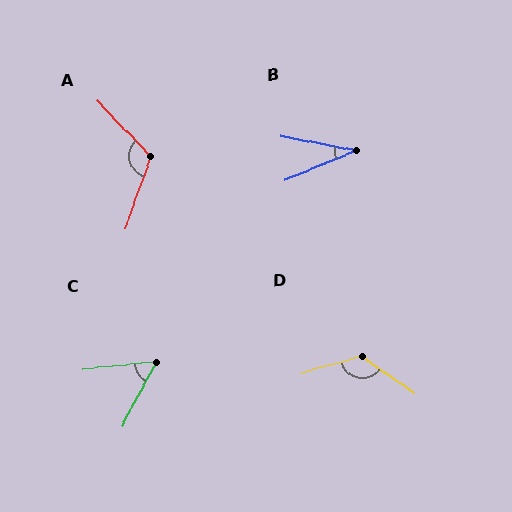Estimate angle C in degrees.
Approximately 56 degrees.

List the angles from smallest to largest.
B (33°), C (56°), A (116°), D (129°).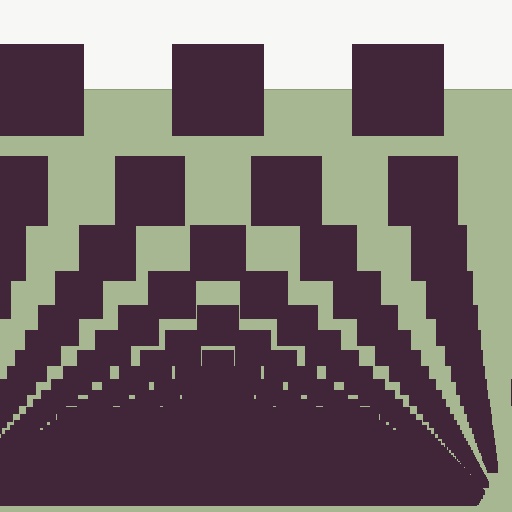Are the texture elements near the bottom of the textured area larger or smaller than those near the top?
Smaller. The gradient is inverted — elements near the bottom are smaller and denser.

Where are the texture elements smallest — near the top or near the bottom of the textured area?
Near the bottom.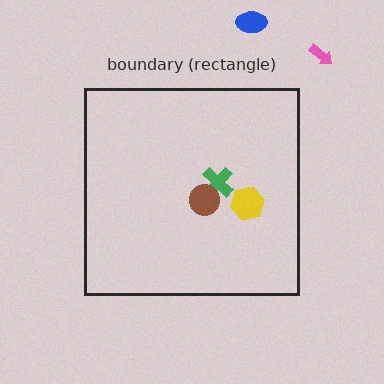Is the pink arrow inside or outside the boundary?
Outside.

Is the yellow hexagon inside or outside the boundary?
Inside.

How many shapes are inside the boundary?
3 inside, 2 outside.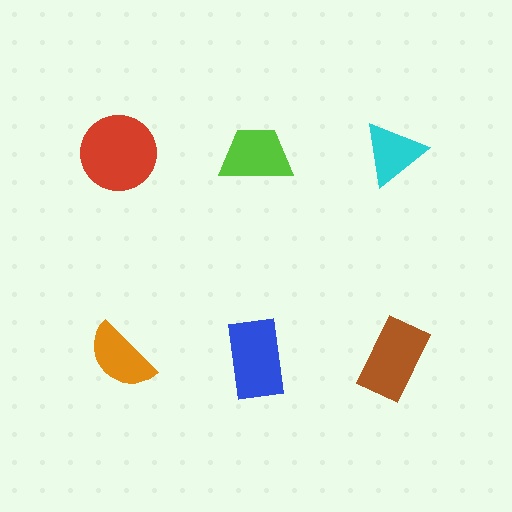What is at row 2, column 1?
An orange semicircle.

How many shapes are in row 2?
3 shapes.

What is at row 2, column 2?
A blue rectangle.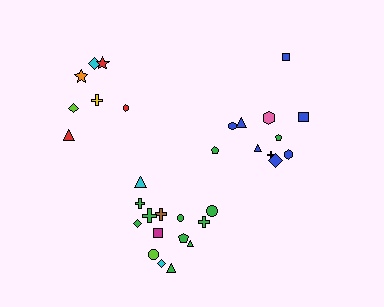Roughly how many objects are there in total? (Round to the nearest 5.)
Roughly 30 objects in total.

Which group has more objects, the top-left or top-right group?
The top-right group.